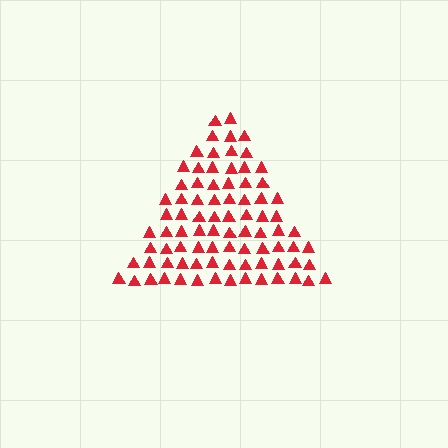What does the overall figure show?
The overall figure shows a triangle.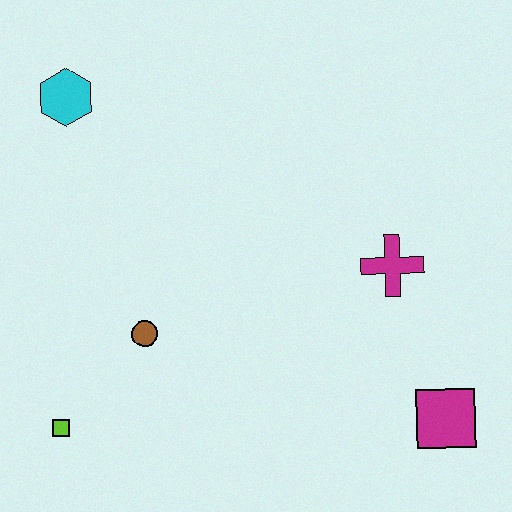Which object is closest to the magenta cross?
The magenta square is closest to the magenta cross.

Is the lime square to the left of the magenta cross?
Yes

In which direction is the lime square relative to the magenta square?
The lime square is to the left of the magenta square.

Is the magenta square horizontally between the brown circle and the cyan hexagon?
No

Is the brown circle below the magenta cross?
Yes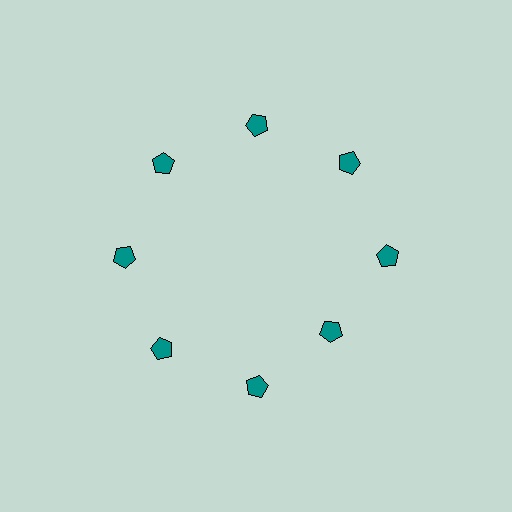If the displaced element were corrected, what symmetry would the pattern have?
It would have 8-fold rotational symmetry — the pattern would map onto itself every 45 degrees.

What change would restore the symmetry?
The symmetry would be restored by moving it outward, back onto the ring so that all 8 pentagons sit at equal angles and equal distance from the center.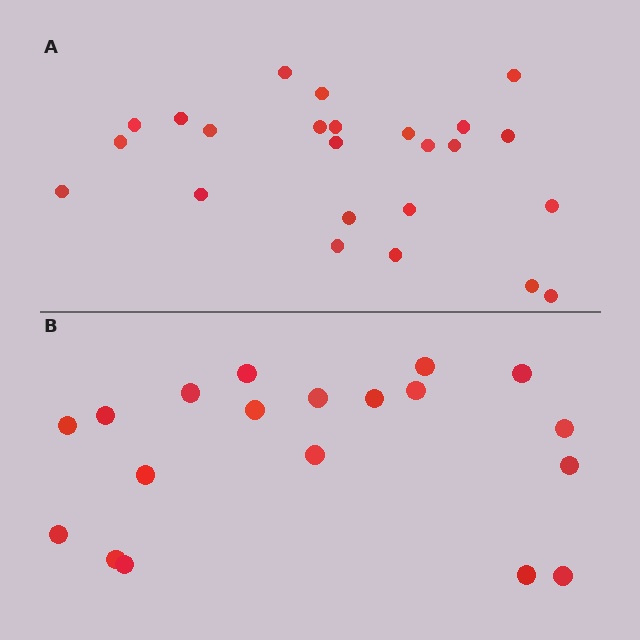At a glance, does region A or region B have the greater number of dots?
Region A (the top region) has more dots.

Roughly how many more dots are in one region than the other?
Region A has about 5 more dots than region B.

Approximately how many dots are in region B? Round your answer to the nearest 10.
About 20 dots. (The exact count is 19, which rounds to 20.)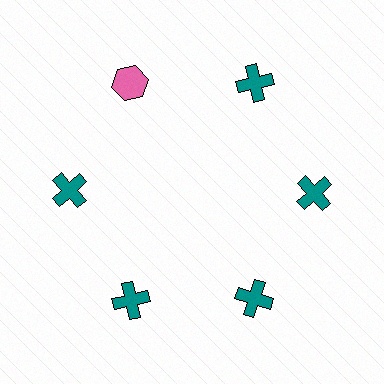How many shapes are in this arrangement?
There are 6 shapes arranged in a ring pattern.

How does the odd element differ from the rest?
It differs in both color (pink instead of teal) and shape (hexagon instead of cross).